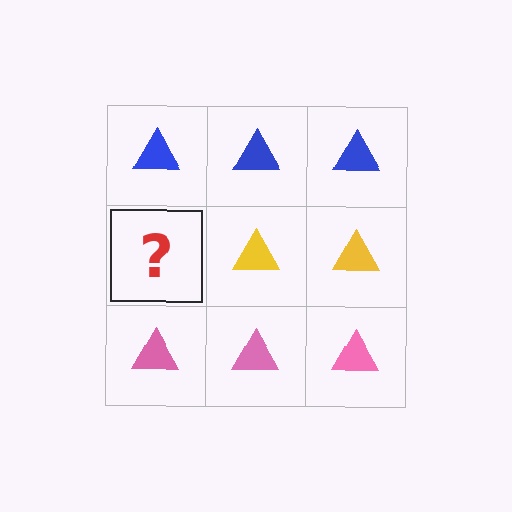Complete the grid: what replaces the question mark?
The question mark should be replaced with a yellow triangle.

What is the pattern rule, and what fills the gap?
The rule is that each row has a consistent color. The gap should be filled with a yellow triangle.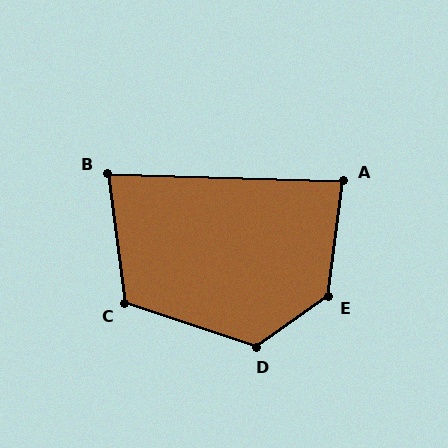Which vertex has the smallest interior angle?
B, at approximately 81 degrees.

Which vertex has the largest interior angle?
E, at approximately 132 degrees.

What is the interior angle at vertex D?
Approximately 127 degrees (obtuse).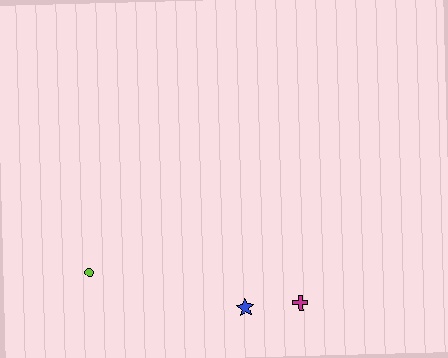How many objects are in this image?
There are 3 objects.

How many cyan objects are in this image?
There are no cyan objects.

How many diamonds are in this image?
There are no diamonds.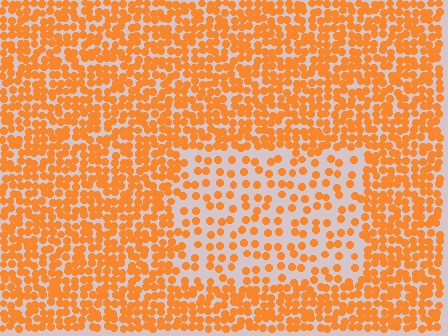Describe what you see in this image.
The image contains small orange elements arranged at two different densities. A rectangle-shaped region is visible where the elements are less densely packed than the surrounding area.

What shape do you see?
I see a rectangle.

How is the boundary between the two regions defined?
The boundary is defined by a change in element density (approximately 2.3x ratio). All elements are the same color, size, and shape.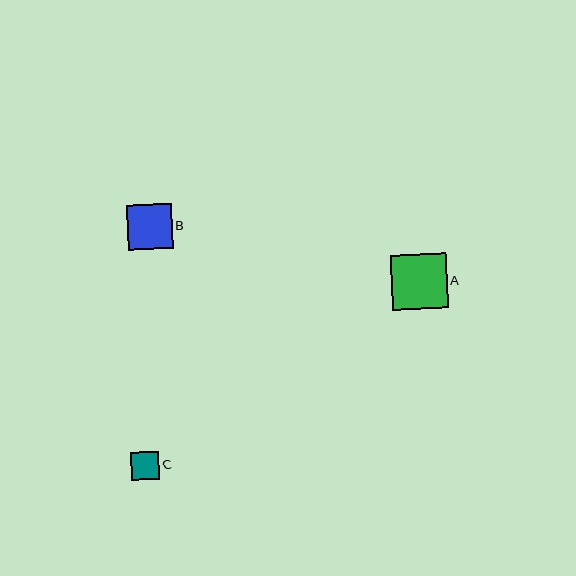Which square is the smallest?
Square C is the smallest with a size of approximately 28 pixels.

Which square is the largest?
Square A is the largest with a size of approximately 55 pixels.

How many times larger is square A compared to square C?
Square A is approximately 2.0 times the size of square C.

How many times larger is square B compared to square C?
Square B is approximately 1.6 times the size of square C.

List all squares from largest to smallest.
From largest to smallest: A, B, C.